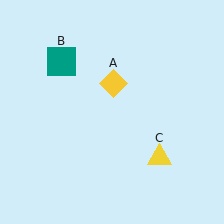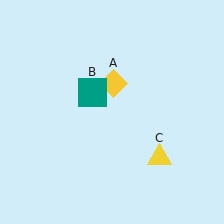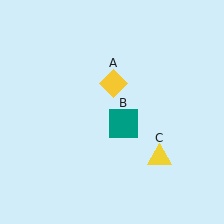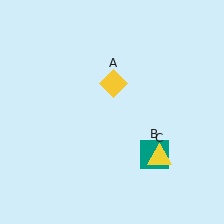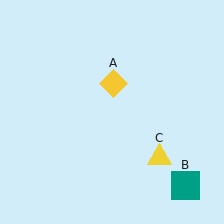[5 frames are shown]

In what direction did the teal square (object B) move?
The teal square (object B) moved down and to the right.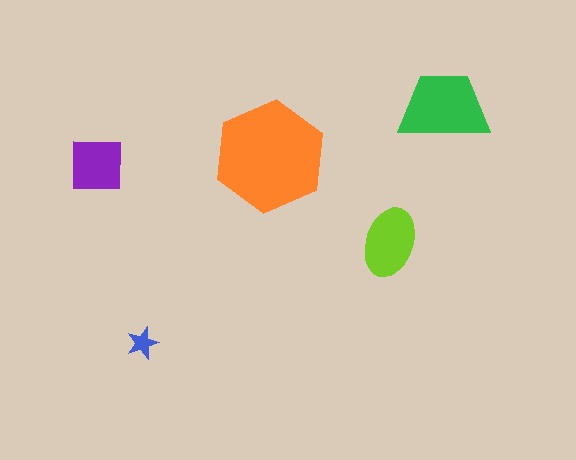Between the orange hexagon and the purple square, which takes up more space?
The orange hexagon.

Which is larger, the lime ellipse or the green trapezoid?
The green trapezoid.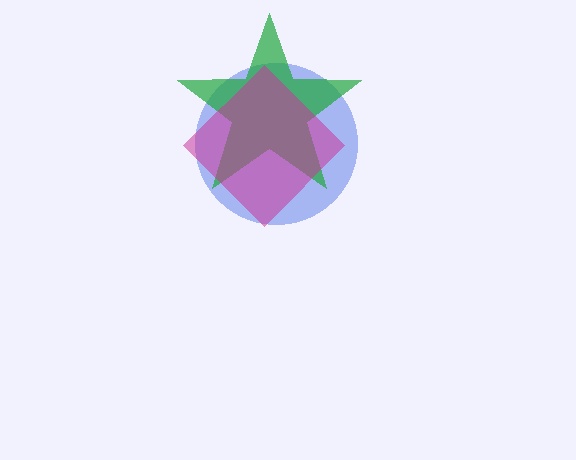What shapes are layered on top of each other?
The layered shapes are: a blue circle, a green star, a magenta diamond.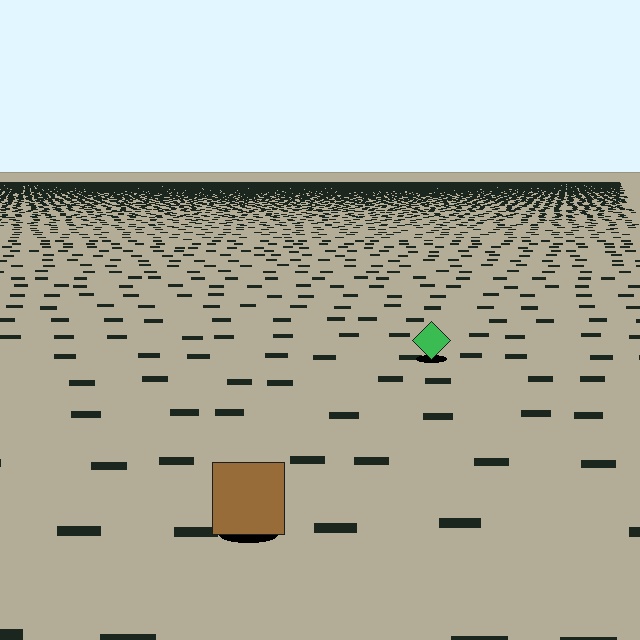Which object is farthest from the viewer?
The green diamond is farthest from the viewer. It appears smaller and the ground texture around it is denser.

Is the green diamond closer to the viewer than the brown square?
No. The brown square is closer — you can tell from the texture gradient: the ground texture is coarser near it.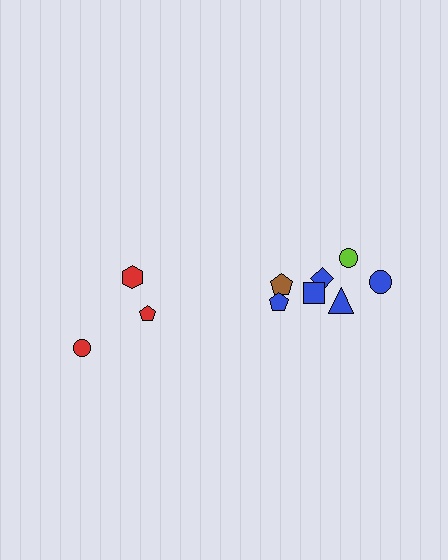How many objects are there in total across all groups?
There are 10 objects.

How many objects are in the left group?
There are 3 objects.